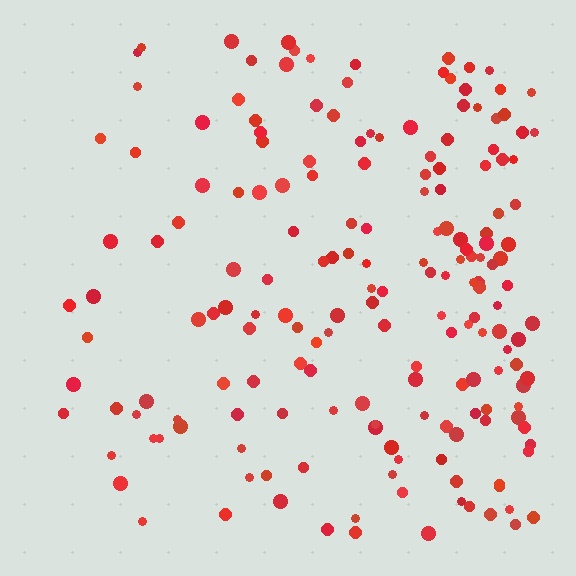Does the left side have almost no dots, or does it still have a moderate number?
Still a moderate number, just noticeably fewer than the right.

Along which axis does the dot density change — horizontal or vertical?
Horizontal.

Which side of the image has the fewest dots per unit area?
The left.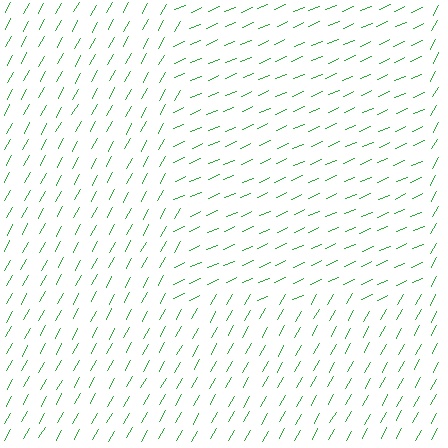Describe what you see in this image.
The image is filled with small green line segments. A rectangle region in the image has lines oriented differently from the surrounding lines, creating a visible texture boundary.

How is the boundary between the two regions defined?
The boundary is defined purely by a change in line orientation (approximately 38 degrees difference). All lines are the same color and thickness.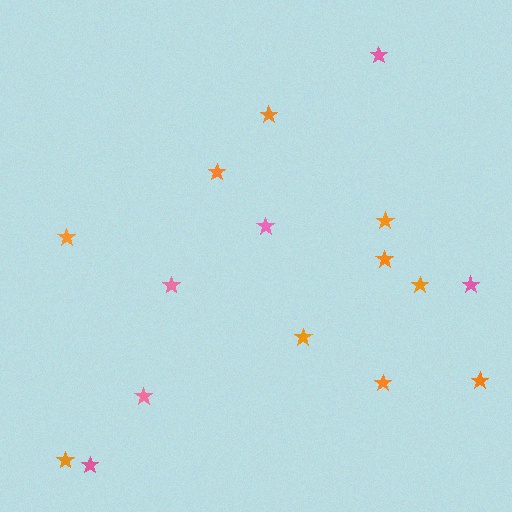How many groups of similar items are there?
There are 2 groups: one group of pink stars (6) and one group of orange stars (10).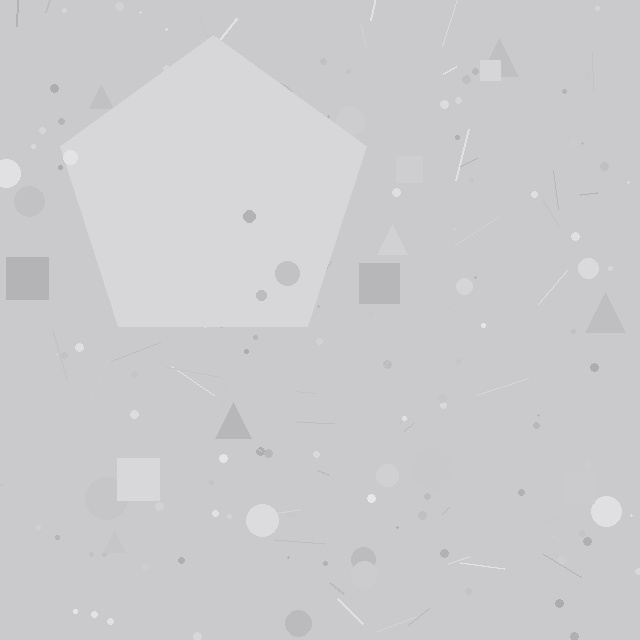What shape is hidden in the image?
A pentagon is hidden in the image.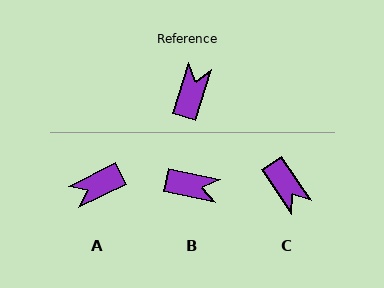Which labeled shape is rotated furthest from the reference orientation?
A, about 133 degrees away.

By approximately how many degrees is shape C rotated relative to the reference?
Approximately 130 degrees clockwise.